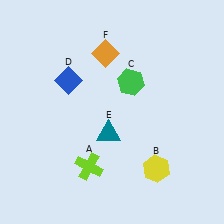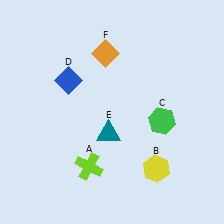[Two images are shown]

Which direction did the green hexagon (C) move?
The green hexagon (C) moved down.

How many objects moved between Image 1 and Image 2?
1 object moved between the two images.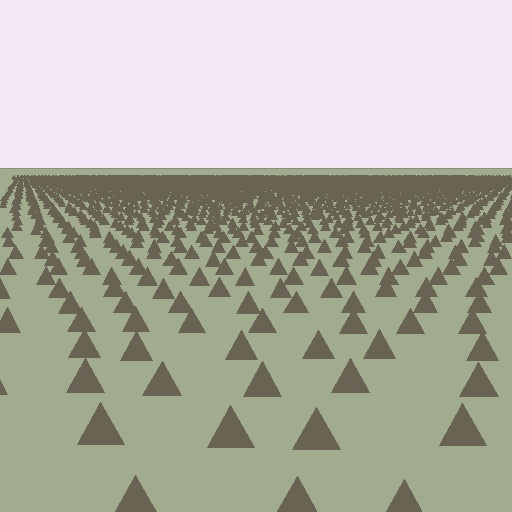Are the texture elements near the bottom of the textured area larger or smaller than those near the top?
Larger. Near the bottom, elements are closer to the viewer and appear at a bigger on-screen size.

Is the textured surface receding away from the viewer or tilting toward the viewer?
The surface is receding away from the viewer. Texture elements get smaller and denser toward the top.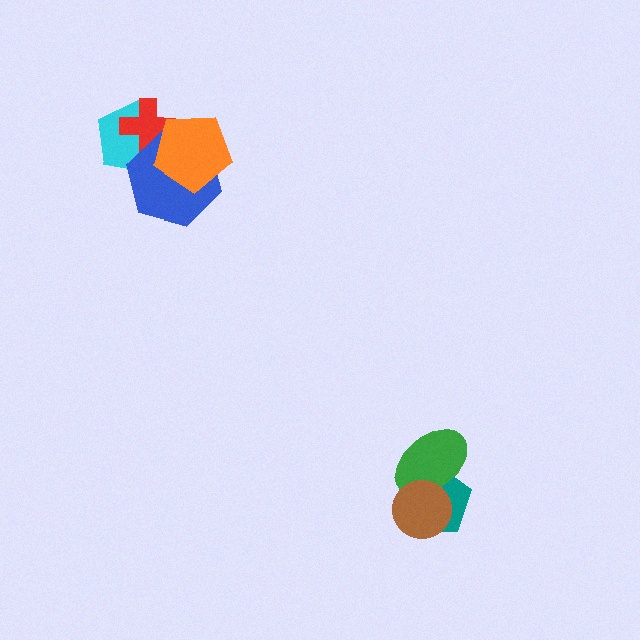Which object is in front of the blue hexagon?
The orange pentagon is in front of the blue hexagon.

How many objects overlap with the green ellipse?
2 objects overlap with the green ellipse.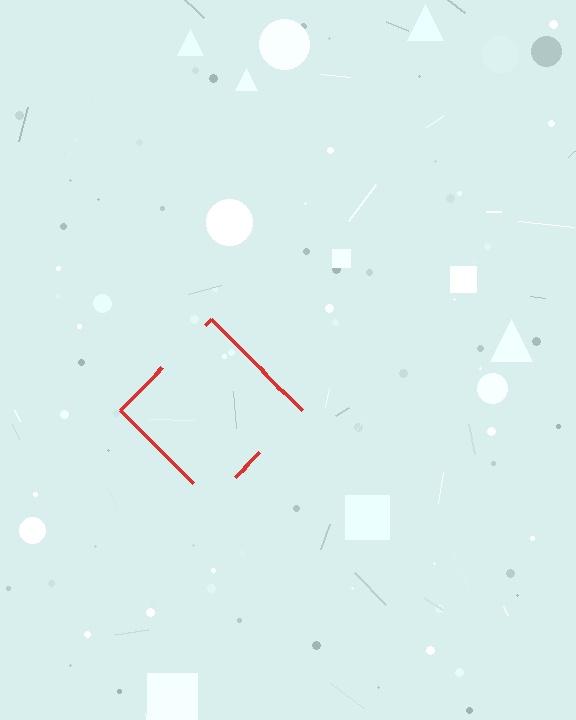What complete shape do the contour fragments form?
The contour fragments form a diamond.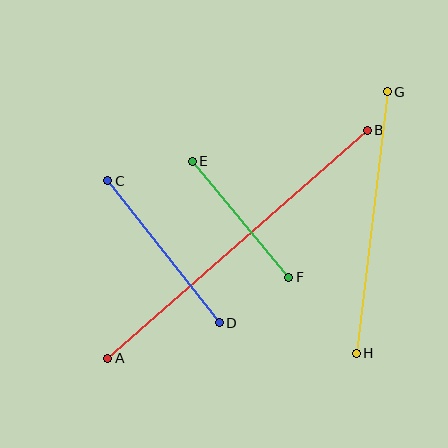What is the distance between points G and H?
The distance is approximately 264 pixels.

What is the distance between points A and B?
The distance is approximately 346 pixels.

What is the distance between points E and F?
The distance is approximately 151 pixels.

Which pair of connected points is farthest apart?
Points A and B are farthest apart.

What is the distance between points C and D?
The distance is approximately 181 pixels.